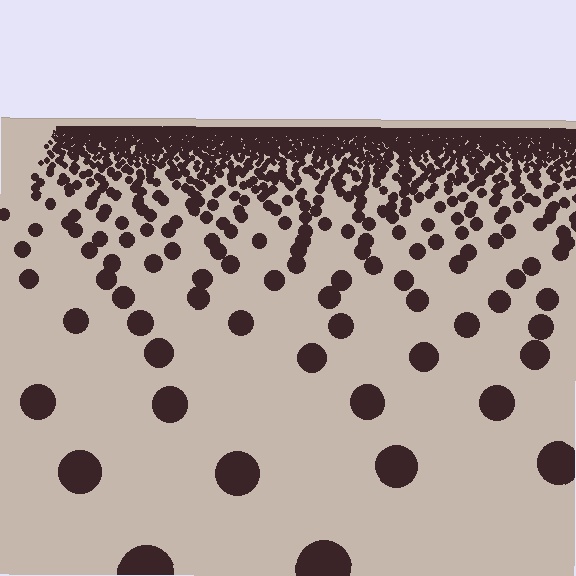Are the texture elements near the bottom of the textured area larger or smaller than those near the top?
Larger. Near the bottom, elements are closer to the viewer and appear at a bigger on-screen size.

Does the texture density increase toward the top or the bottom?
Density increases toward the top.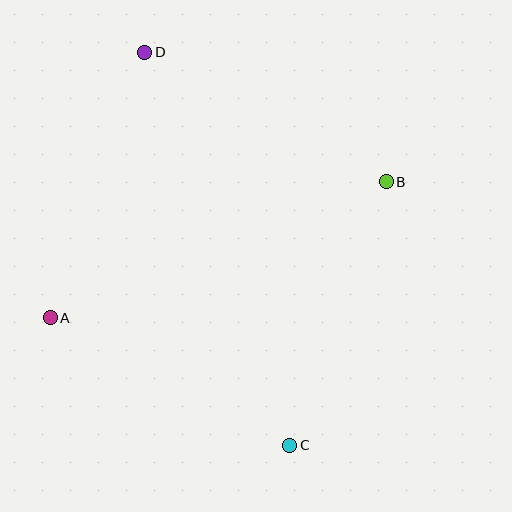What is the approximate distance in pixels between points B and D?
The distance between B and D is approximately 274 pixels.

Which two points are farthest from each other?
Points C and D are farthest from each other.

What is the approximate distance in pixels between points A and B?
The distance between A and B is approximately 362 pixels.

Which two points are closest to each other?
Points A and C are closest to each other.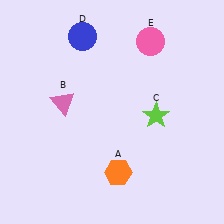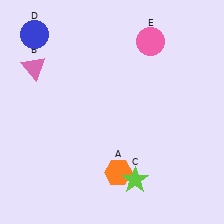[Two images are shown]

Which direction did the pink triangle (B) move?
The pink triangle (B) moved up.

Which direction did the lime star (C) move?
The lime star (C) moved down.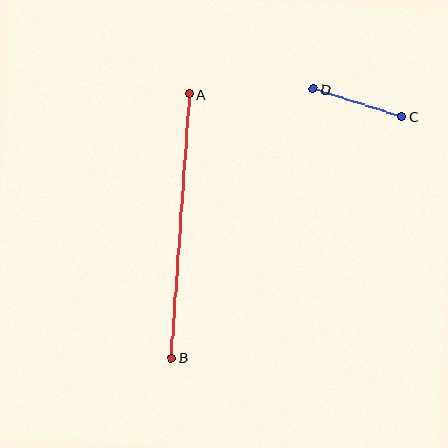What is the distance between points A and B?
The distance is approximately 265 pixels.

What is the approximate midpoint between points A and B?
The midpoint is at approximately (180, 226) pixels.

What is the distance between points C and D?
The distance is approximately 93 pixels.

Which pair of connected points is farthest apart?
Points A and B are farthest apart.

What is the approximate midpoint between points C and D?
The midpoint is at approximately (357, 103) pixels.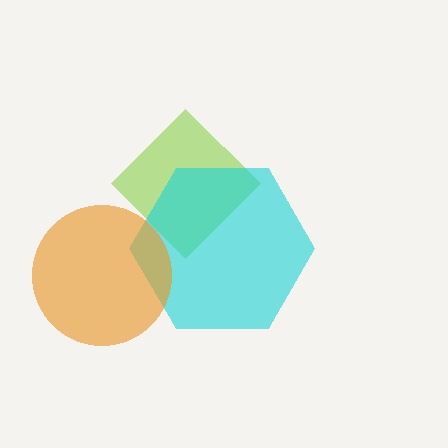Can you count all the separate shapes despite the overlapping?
Yes, there are 3 separate shapes.